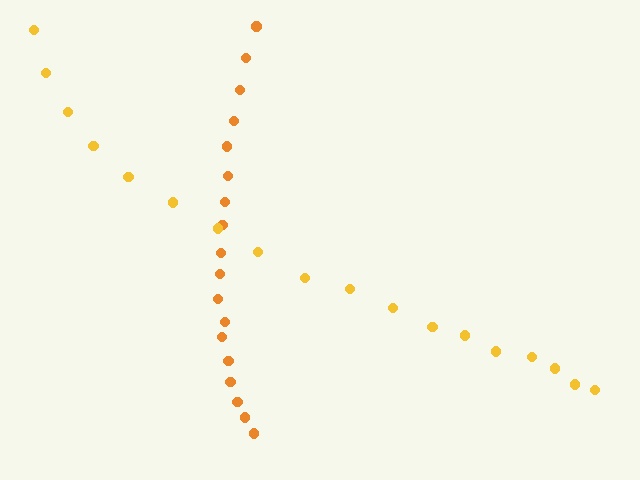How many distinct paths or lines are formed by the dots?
There are 2 distinct paths.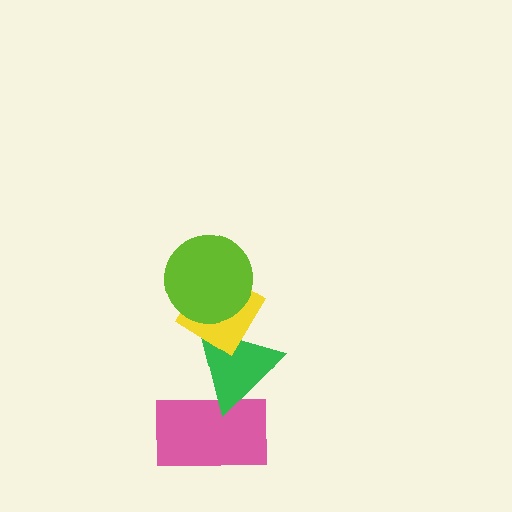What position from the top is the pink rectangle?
The pink rectangle is 4th from the top.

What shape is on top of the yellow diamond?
The lime circle is on top of the yellow diamond.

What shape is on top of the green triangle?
The yellow diamond is on top of the green triangle.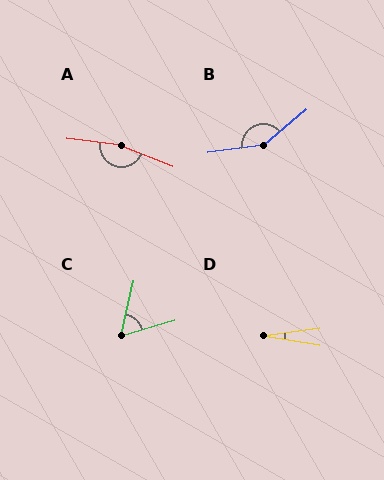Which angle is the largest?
A, at approximately 165 degrees.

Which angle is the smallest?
D, at approximately 17 degrees.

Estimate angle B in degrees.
Approximately 148 degrees.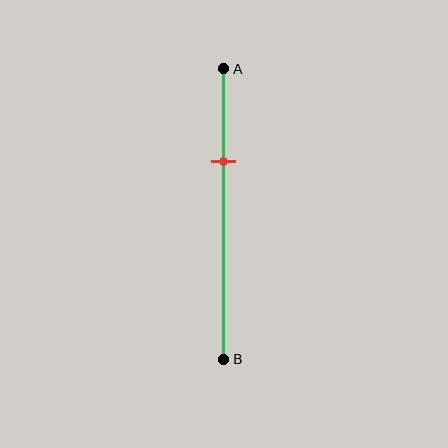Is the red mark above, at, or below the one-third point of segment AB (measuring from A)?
The red mark is approximately at the one-third point of segment AB.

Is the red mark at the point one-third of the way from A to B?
Yes, the mark is approximately at the one-third point.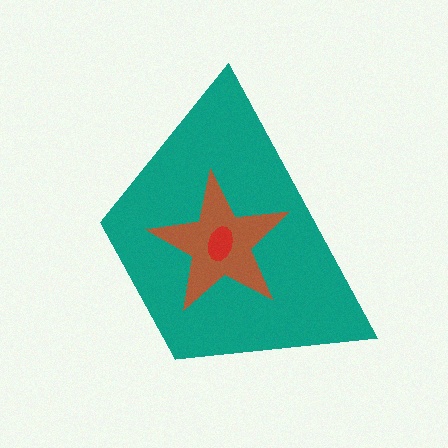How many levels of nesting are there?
3.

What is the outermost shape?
The teal trapezoid.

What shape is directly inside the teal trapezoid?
The brown star.